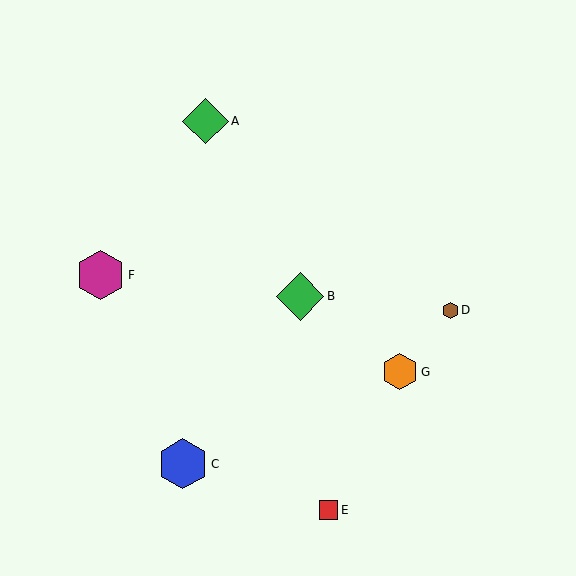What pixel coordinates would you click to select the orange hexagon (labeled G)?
Click at (400, 372) to select the orange hexagon G.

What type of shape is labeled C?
Shape C is a blue hexagon.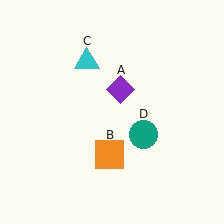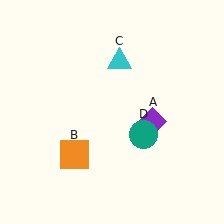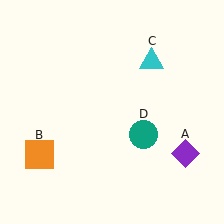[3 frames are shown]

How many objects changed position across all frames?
3 objects changed position: purple diamond (object A), orange square (object B), cyan triangle (object C).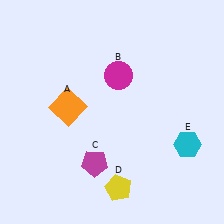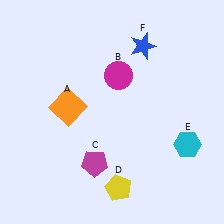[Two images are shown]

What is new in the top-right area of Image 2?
A blue star (F) was added in the top-right area of Image 2.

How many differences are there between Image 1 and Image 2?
There is 1 difference between the two images.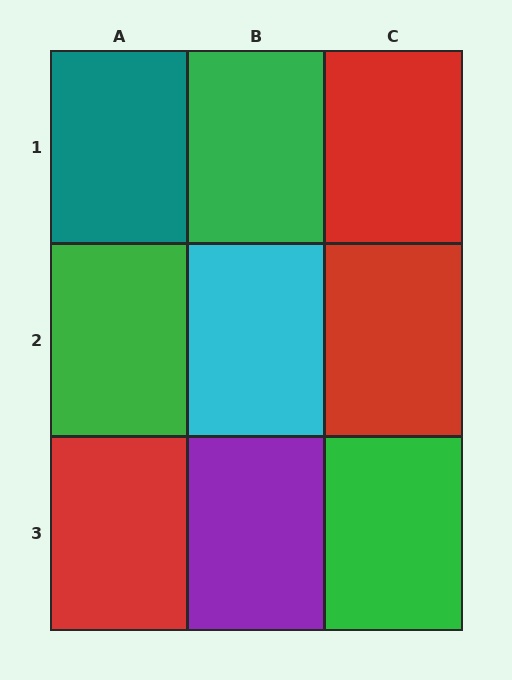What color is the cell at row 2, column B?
Cyan.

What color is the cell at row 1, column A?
Teal.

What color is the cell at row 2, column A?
Green.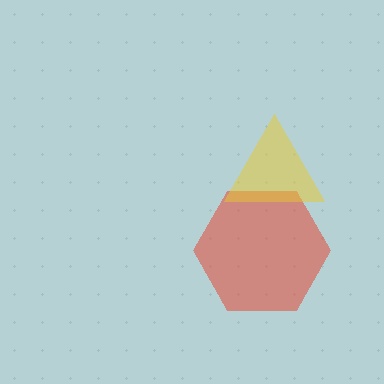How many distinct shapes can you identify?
There are 2 distinct shapes: a red hexagon, a yellow triangle.